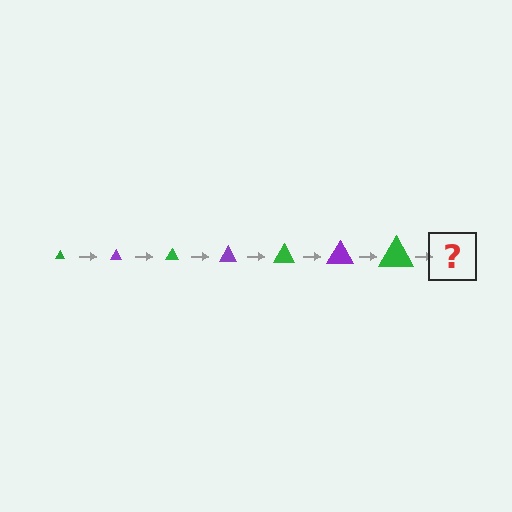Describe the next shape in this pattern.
It should be a purple triangle, larger than the previous one.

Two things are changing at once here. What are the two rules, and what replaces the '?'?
The two rules are that the triangle grows larger each step and the color cycles through green and purple. The '?' should be a purple triangle, larger than the previous one.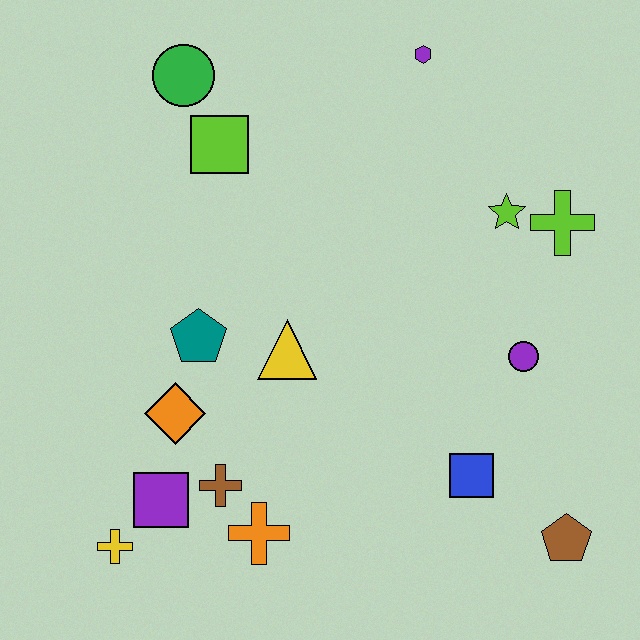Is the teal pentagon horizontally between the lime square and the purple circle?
No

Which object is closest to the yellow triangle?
The teal pentagon is closest to the yellow triangle.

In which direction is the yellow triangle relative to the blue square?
The yellow triangle is to the left of the blue square.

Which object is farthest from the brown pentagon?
The green circle is farthest from the brown pentagon.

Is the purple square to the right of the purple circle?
No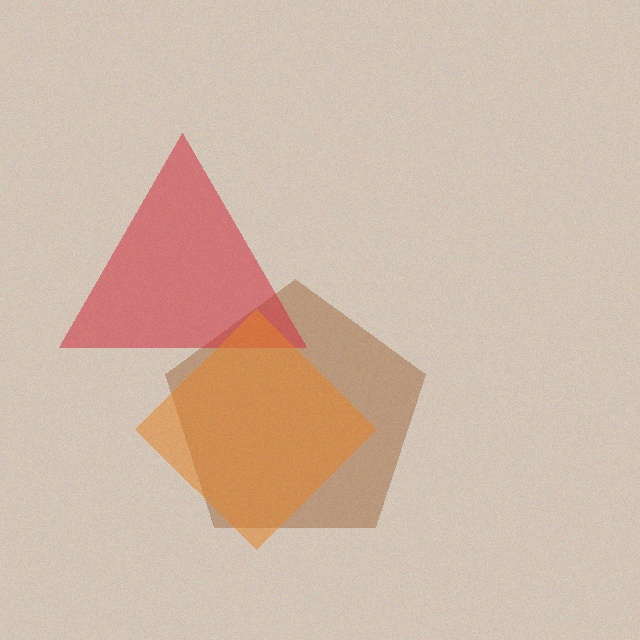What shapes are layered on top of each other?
The layered shapes are: a brown pentagon, a red triangle, an orange diamond.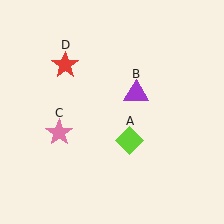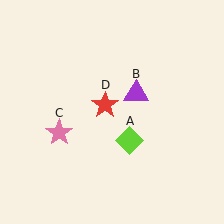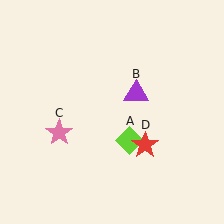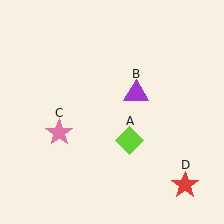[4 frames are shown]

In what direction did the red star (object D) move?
The red star (object D) moved down and to the right.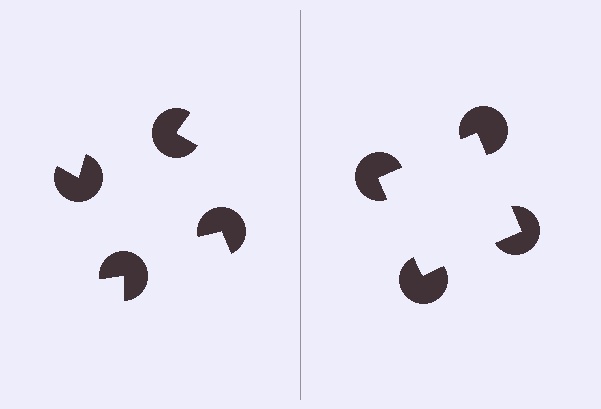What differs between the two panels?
The pac-man discs are positioned identically on both sides; only the wedge orientations differ. On the right they align to a square; on the left they are misaligned.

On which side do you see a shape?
An illusory square appears on the right side. On the left side the wedge cuts are rotated, so no coherent shape forms.